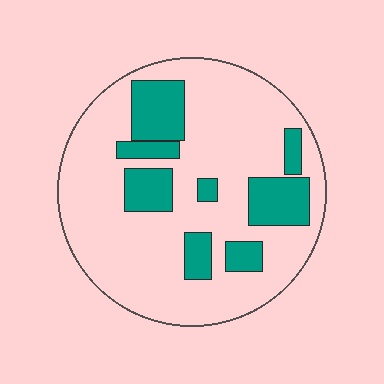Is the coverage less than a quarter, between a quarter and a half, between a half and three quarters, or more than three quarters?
Less than a quarter.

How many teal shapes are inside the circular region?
8.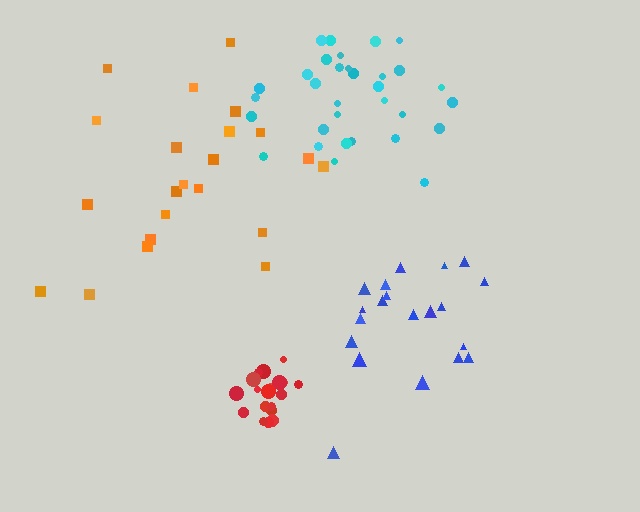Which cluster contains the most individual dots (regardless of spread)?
Cyan (32).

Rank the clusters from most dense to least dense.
red, blue, cyan, orange.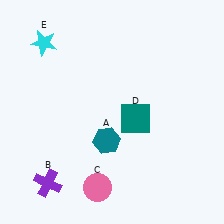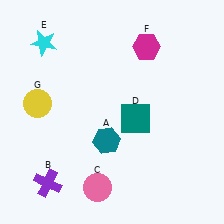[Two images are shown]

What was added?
A magenta hexagon (F), a yellow circle (G) were added in Image 2.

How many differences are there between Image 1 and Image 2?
There are 2 differences between the two images.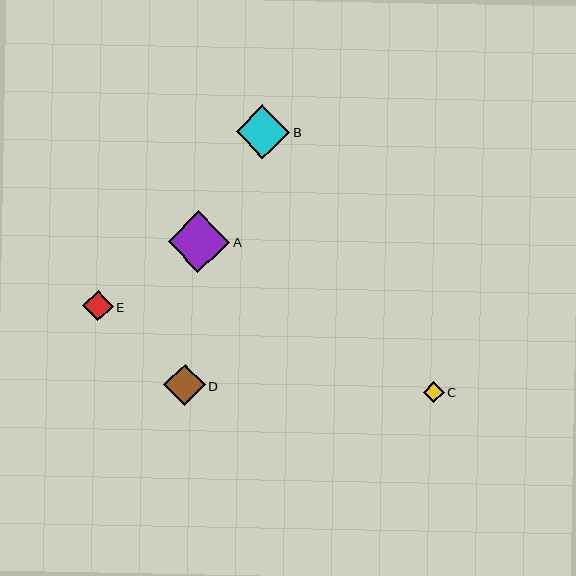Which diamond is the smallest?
Diamond C is the smallest with a size of approximately 21 pixels.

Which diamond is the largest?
Diamond A is the largest with a size of approximately 61 pixels.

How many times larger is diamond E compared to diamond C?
Diamond E is approximately 1.5 times the size of diamond C.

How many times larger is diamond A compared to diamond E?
Diamond A is approximately 2.0 times the size of diamond E.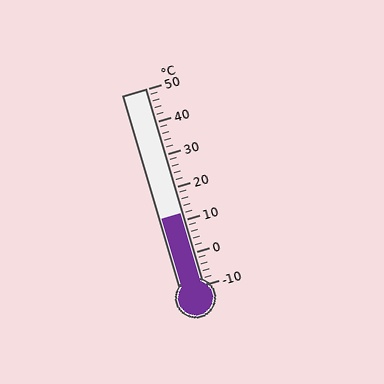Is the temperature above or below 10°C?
The temperature is above 10°C.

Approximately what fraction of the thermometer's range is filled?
The thermometer is filled to approximately 35% of its range.